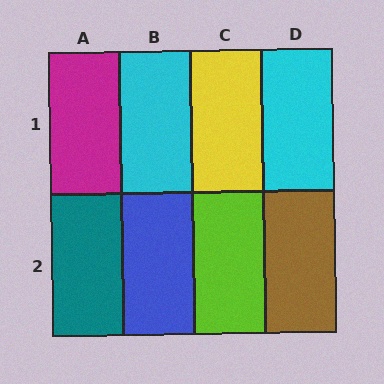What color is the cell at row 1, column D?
Cyan.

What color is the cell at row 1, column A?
Magenta.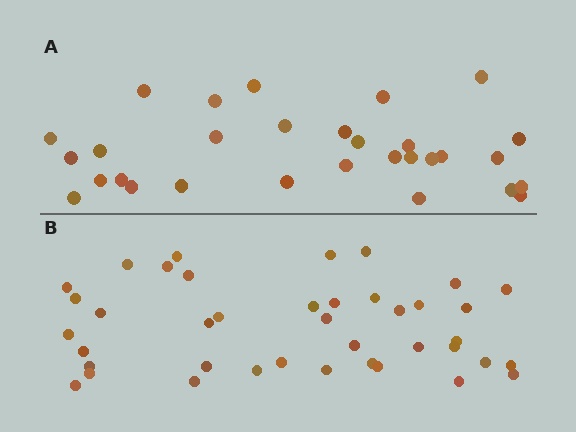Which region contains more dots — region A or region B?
Region B (the bottom region) has more dots.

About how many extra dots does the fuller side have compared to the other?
Region B has roughly 10 or so more dots than region A.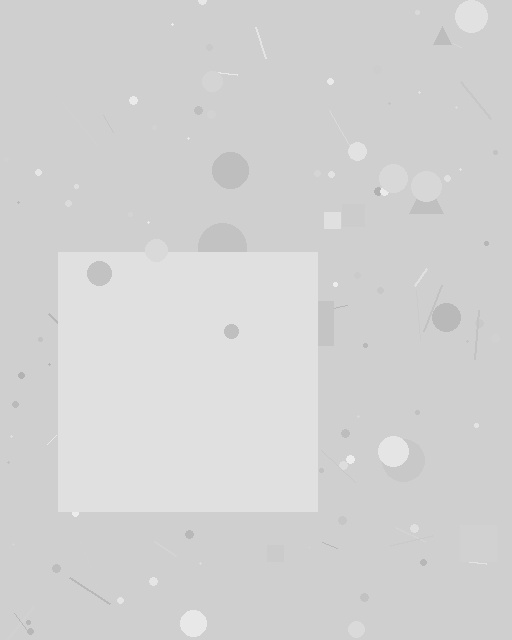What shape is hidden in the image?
A square is hidden in the image.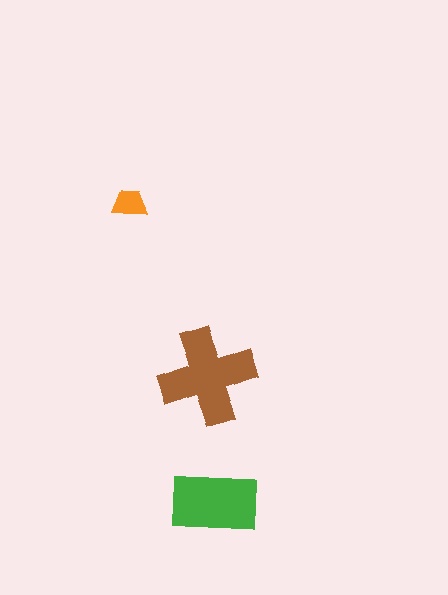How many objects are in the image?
There are 3 objects in the image.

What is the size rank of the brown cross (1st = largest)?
1st.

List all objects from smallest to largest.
The orange trapezoid, the green rectangle, the brown cross.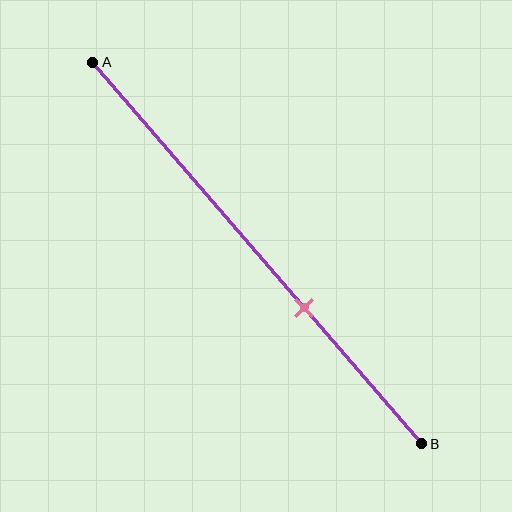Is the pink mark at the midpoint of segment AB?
No, the mark is at about 65% from A, not at the 50% midpoint.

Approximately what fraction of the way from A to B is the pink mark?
The pink mark is approximately 65% of the way from A to B.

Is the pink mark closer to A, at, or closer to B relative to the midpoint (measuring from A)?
The pink mark is closer to point B than the midpoint of segment AB.